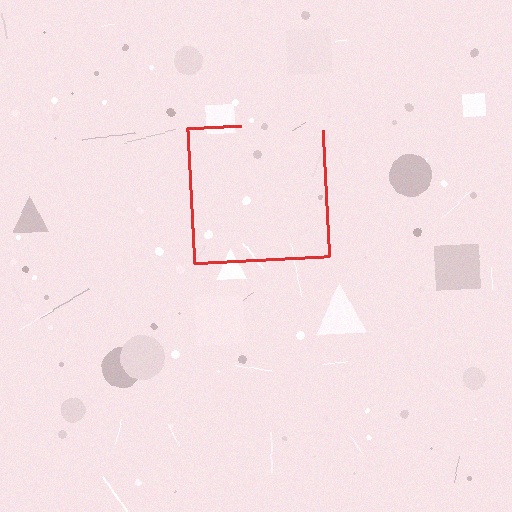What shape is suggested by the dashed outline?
The dashed outline suggests a square.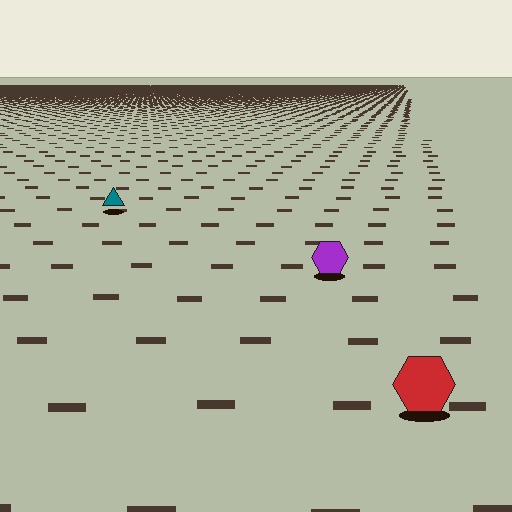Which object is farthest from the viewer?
The teal triangle is farthest from the viewer. It appears smaller and the ground texture around it is denser.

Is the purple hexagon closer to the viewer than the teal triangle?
Yes. The purple hexagon is closer — you can tell from the texture gradient: the ground texture is coarser near it.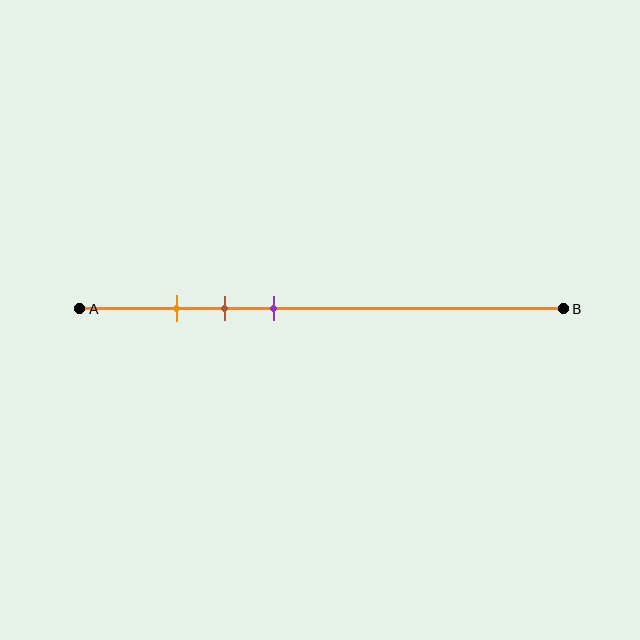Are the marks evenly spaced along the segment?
Yes, the marks are approximately evenly spaced.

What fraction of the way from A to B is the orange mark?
The orange mark is approximately 20% (0.2) of the way from A to B.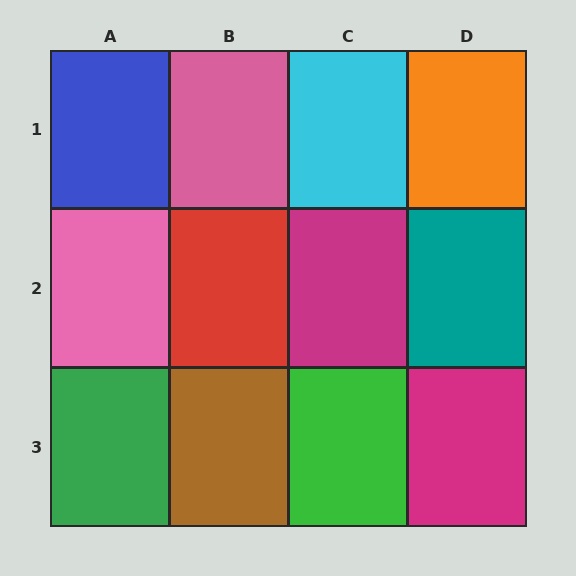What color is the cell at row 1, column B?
Pink.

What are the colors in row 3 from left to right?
Green, brown, green, magenta.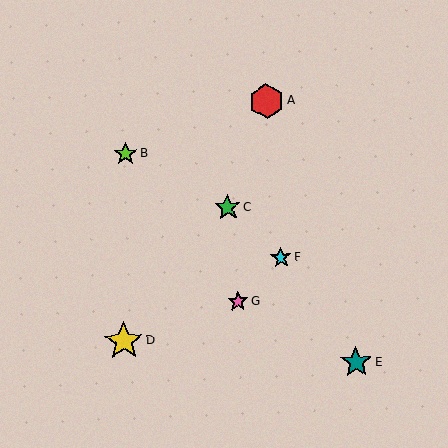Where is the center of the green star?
The center of the green star is at (228, 207).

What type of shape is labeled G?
Shape G is a pink star.